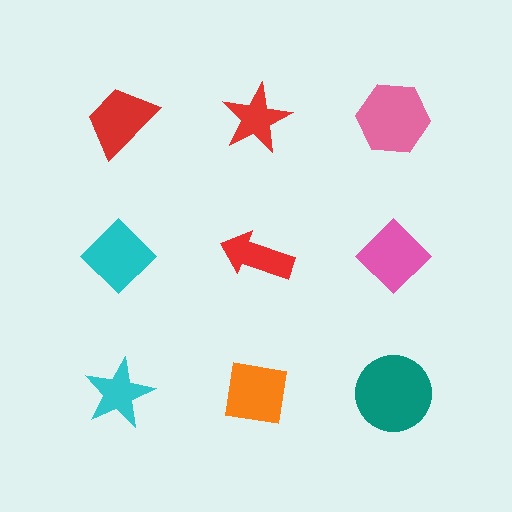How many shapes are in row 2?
3 shapes.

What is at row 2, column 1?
A cyan diamond.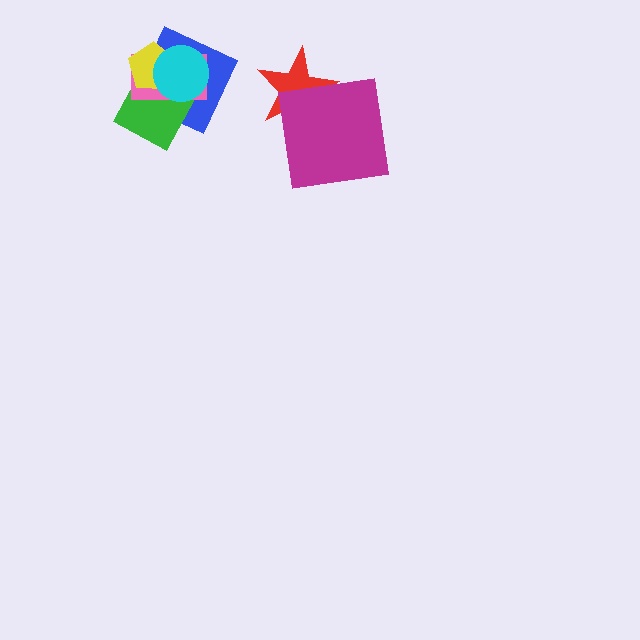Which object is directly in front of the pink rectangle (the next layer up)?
The yellow pentagon is directly in front of the pink rectangle.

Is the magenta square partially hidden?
No, no other shape covers it.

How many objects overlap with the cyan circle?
4 objects overlap with the cyan circle.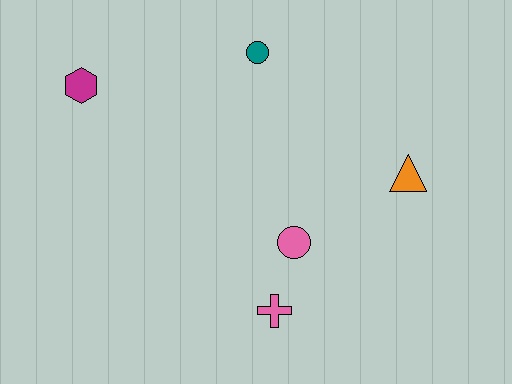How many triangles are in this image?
There is 1 triangle.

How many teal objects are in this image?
There is 1 teal object.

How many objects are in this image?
There are 5 objects.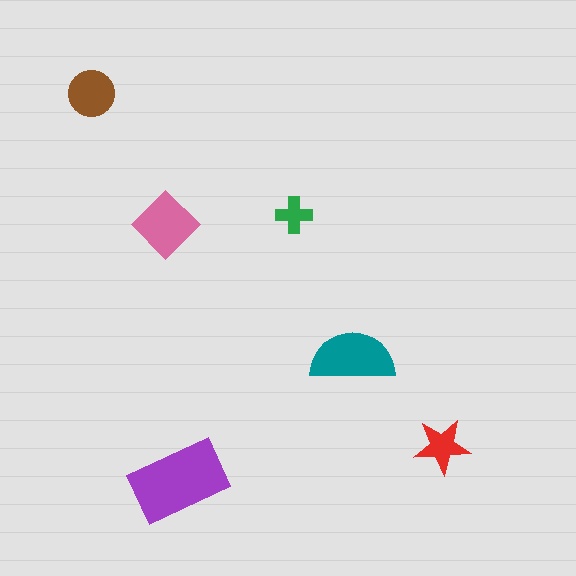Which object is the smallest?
The green cross.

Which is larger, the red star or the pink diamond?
The pink diamond.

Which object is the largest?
The purple rectangle.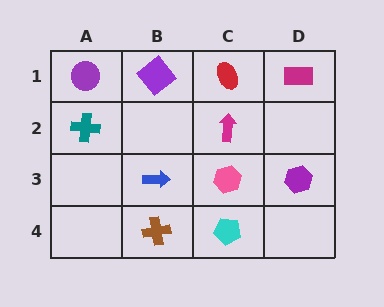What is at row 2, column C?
A magenta arrow.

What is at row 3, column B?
A blue arrow.